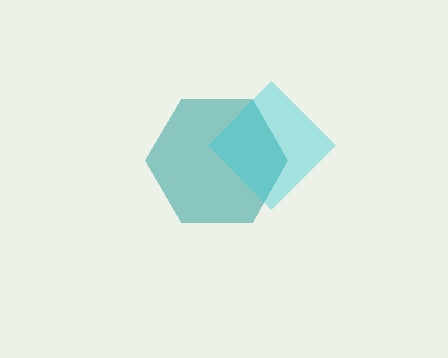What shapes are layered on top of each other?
The layered shapes are: a teal hexagon, a cyan diamond.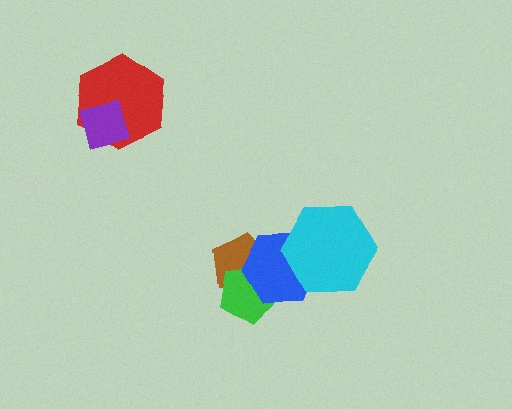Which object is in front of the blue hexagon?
The cyan hexagon is in front of the blue hexagon.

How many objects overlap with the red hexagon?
1 object overlaps with the red hexagon.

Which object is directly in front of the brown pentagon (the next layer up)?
The green pentagon is directly in front of the brown pentagon.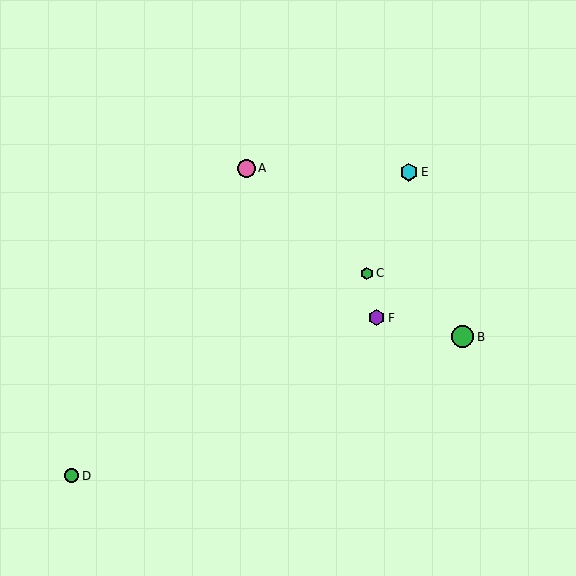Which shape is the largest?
The green circle (labeled B) is the largest.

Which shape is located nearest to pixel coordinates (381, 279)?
The green hexagon (labeled C) at (367, 273) is nearest to that location.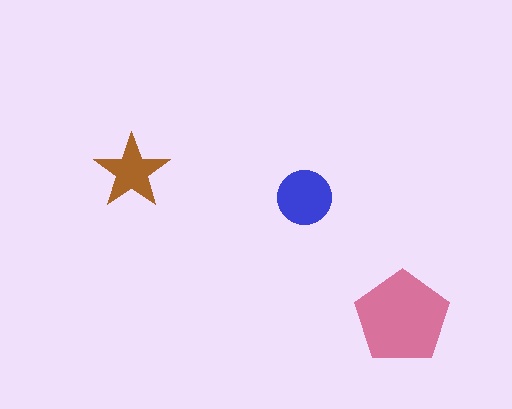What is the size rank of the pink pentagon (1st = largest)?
1st.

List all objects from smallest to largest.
The brown star, the blue circle, the pink pentagon.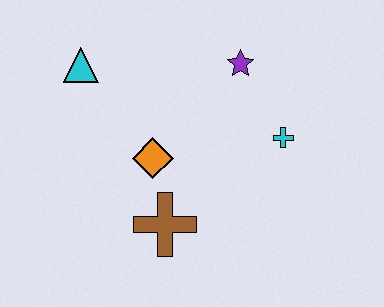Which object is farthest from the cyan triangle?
The cyan cross is farthest from the cyan triangle.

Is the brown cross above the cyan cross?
No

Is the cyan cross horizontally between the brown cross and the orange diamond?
No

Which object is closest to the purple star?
The cyan cross is closest to the purple star.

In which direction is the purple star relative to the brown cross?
The purple star is above the brown cross.